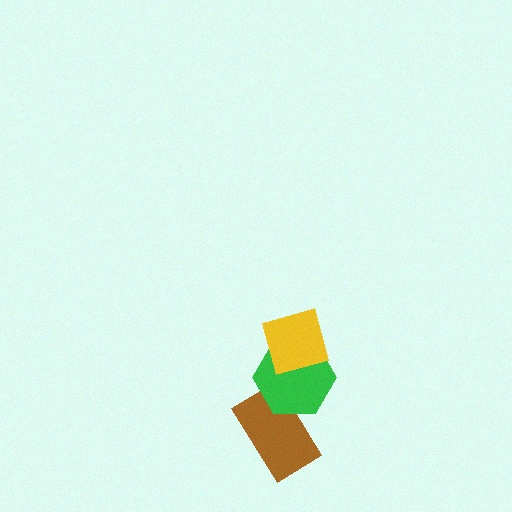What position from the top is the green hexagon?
The green hexagon is 2nd from the top.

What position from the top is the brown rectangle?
The brown rectangle is 3rd from the top.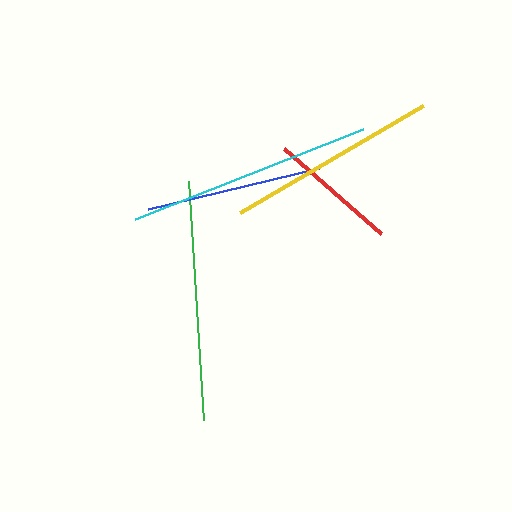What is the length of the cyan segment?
The cyan segment is approximately 245 pixels long.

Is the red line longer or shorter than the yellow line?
The yellow line is longer than the red line.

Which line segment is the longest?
The cyan line is the longest at approximately 245 pixels.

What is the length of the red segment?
The red segment is approximately 129 pixels long.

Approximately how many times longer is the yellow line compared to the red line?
The yellow line is approximately 1.6 times the length of the red line.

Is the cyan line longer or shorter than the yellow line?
The cyan line is longer than the yellow line.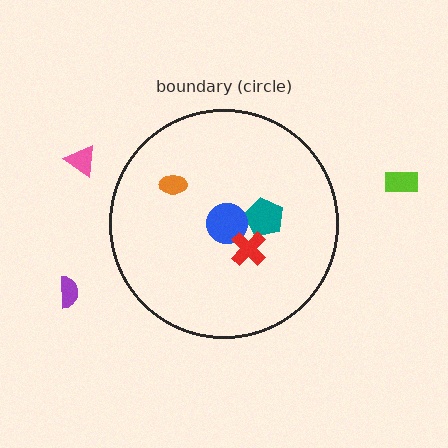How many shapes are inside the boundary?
4 inside, 3 outside.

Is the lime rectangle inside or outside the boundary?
Outside.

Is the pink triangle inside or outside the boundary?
Outside.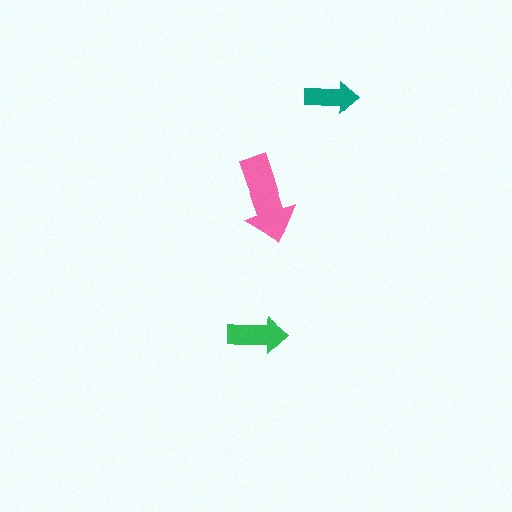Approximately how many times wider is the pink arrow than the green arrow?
About 1.5 times wider.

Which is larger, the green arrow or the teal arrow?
The green one.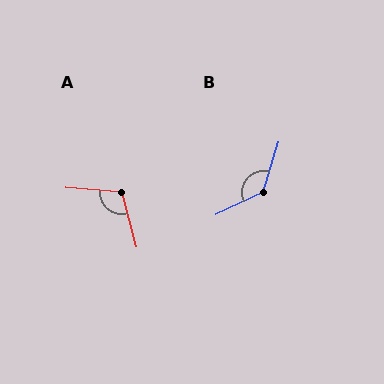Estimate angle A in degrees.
Approximately 109 degrees.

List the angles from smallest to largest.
A (109°), B (132°).